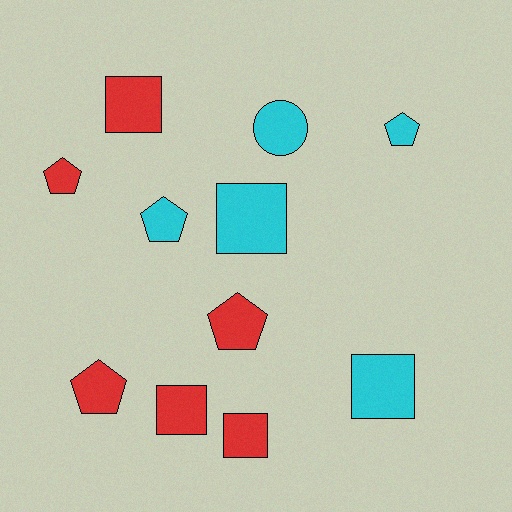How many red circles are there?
There are no red circles.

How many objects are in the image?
There are 11 objects.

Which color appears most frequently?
Red, with 6 objects.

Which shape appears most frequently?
Pentagon, with 5 objects.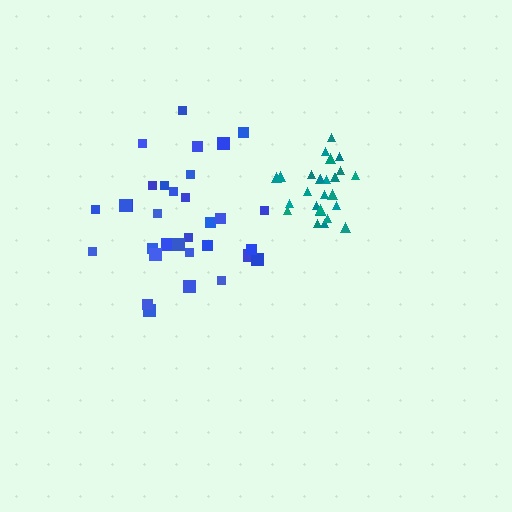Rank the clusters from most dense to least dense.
teal, blue.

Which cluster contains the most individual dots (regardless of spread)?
Blue (32).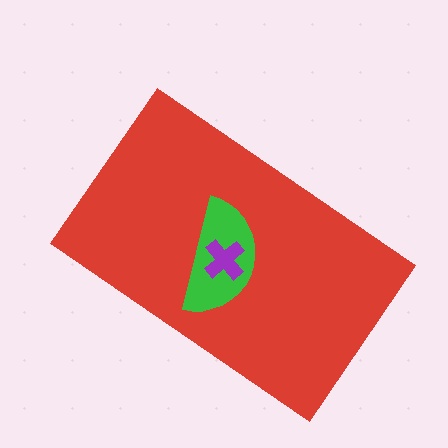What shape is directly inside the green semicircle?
The purple cross.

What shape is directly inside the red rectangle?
The green semicircle.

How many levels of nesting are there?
3.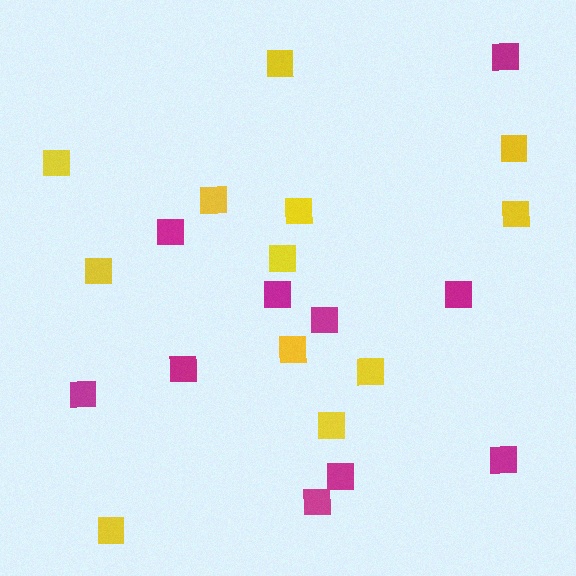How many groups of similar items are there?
There are 2 groups: one group of yellow squares (12) and one group of magenta squares (10).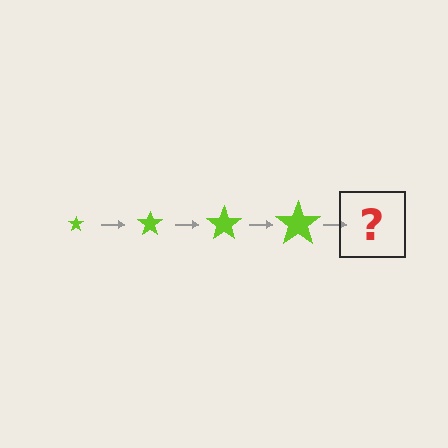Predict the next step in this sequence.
The next step is a lime star, larger than the previous one.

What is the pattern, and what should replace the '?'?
The pattern is that the star gets progressively larger each step. The '?' should be a lime star, larger than the previous one.